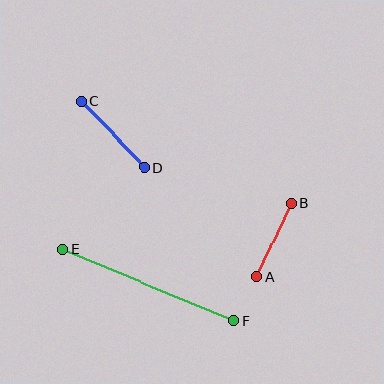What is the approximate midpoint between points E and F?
The midpoint is at approximately (148, 285) pixels.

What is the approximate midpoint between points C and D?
The midpoint is at approximately (113, 134) pixels.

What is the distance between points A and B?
The distance is approximately 81 pixels.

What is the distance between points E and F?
The distance is approximately 184 pixels.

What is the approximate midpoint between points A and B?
The midpoint is at approximately (274, 240) pixels.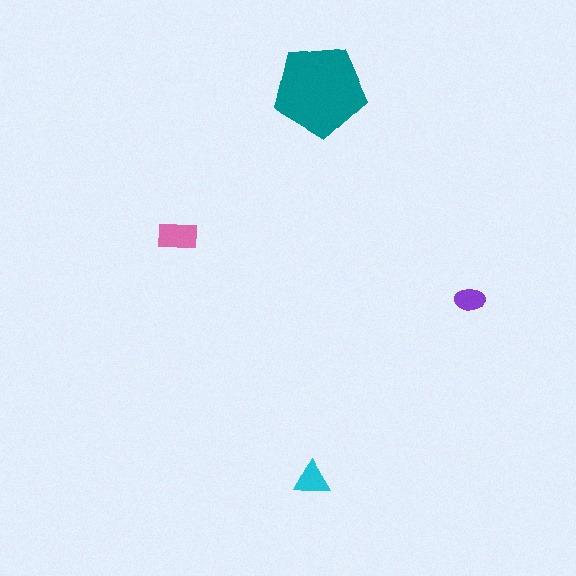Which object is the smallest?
The purple ellipse.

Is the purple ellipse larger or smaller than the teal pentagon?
Smaller.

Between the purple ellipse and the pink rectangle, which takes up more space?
The pink rectangle.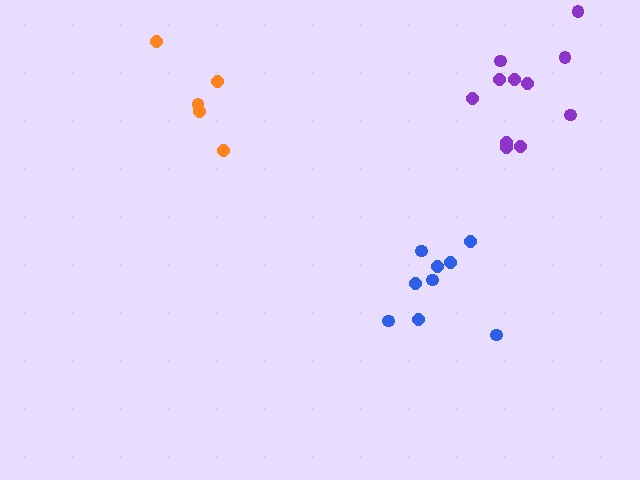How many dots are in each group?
Group 1: 5 dots, Group 2: 9 dots, Group 3: 11 dots (25 total).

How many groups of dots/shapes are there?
There are 3 groups.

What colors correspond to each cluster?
The clusters are colored: orange, blue, purple.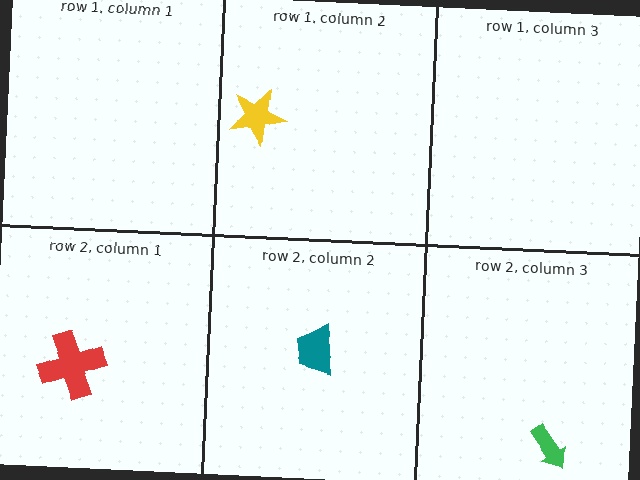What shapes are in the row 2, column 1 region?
The red cross.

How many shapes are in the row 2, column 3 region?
1.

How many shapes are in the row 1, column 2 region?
1.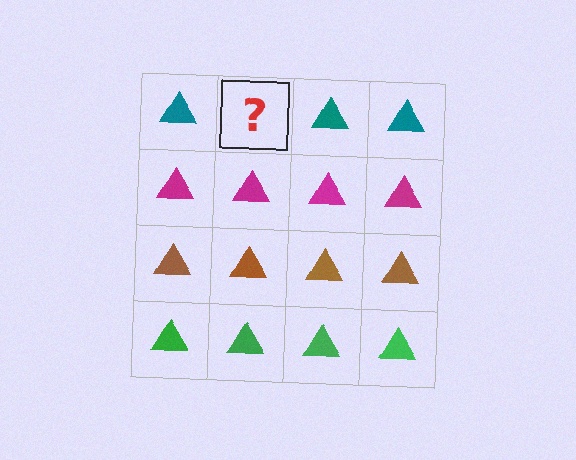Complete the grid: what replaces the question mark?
The question mark should be replaced with a teal triangle.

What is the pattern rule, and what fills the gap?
The rule is that each row has a consistent color. The gap should be filled with a teal triangle.